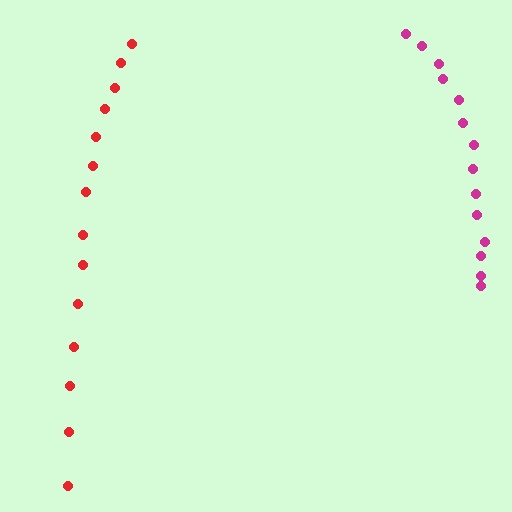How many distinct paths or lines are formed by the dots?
There are 2 distinct paths.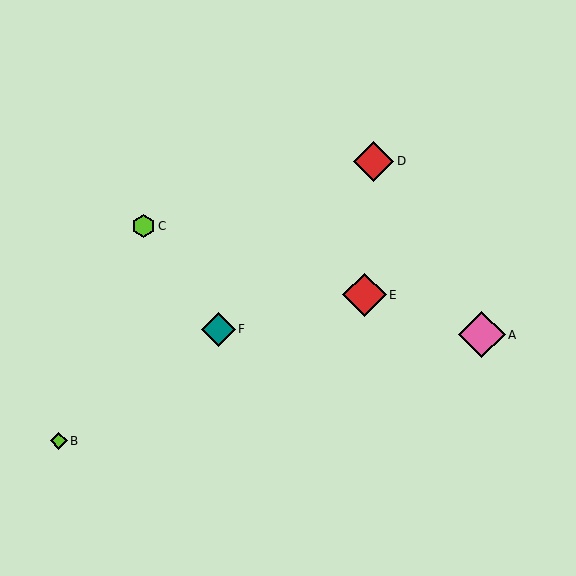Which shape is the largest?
The pink diamond (labeled A) is the largest.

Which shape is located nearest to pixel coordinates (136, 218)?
The lime hexagon (labeled C) at (144, 226) is nearest to that location.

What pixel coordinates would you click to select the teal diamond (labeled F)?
Click at (218, 329) to select the teal diamond F.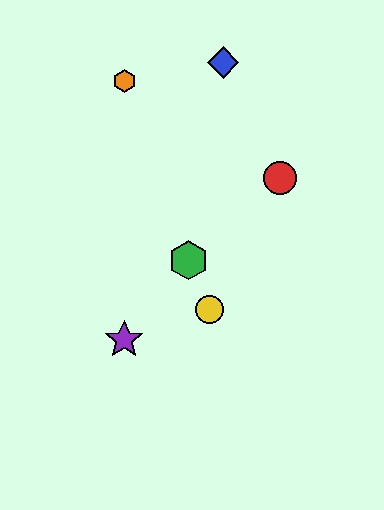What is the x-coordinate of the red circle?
The red circle is at x≈280.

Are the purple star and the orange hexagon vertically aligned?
Yes, both are at x≈124.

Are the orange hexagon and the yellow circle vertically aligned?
No, the orange hexagon is at x≈124 and the yellow circle is at x≈209.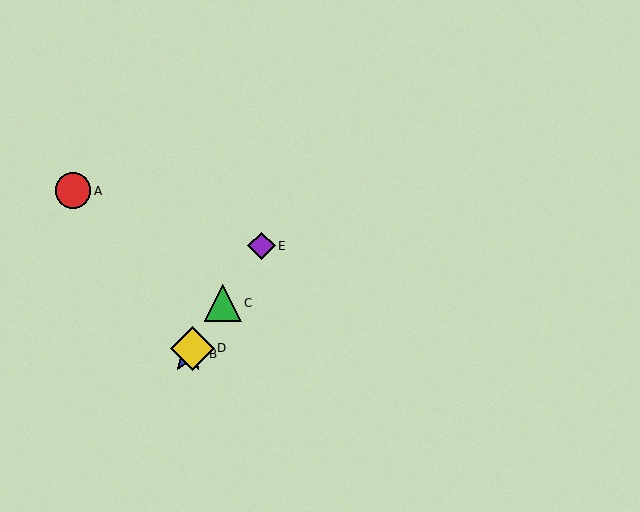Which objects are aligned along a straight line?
Objects B, C, D, E are aligned along a straight line.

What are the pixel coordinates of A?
Object A is at (73, 191).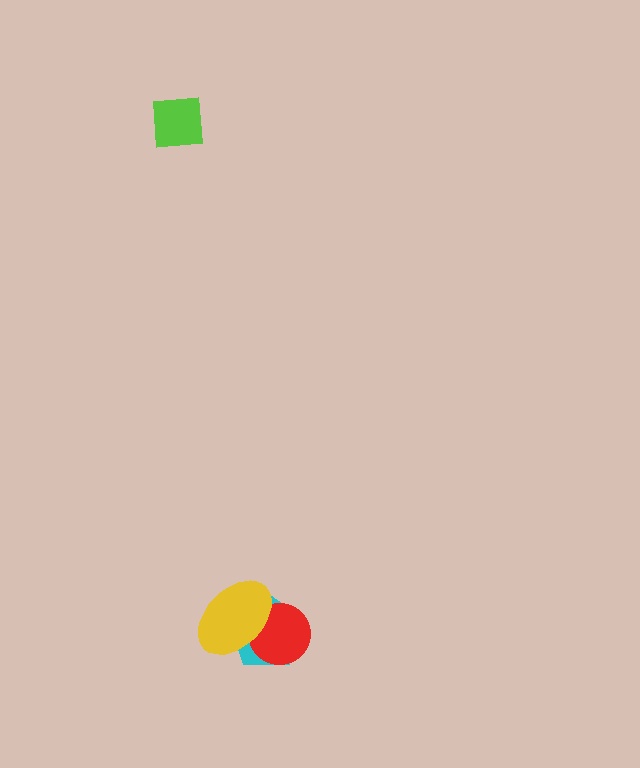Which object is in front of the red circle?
The yellow ellipse is in front of the red circle.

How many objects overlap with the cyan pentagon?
2 objects overlap with the cyan pentagon.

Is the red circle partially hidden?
Yes, it is partially covered by another shape.